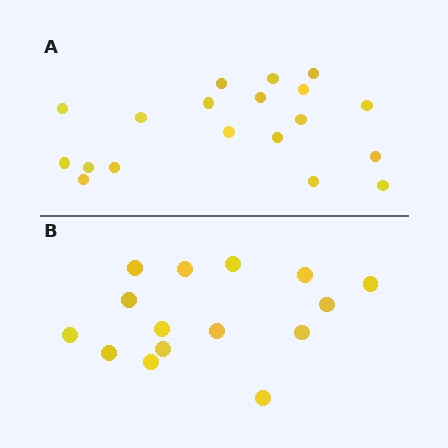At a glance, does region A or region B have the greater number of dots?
Region A (the top region) has more dots.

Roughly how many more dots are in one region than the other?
Region A has about 4 more dots than region B.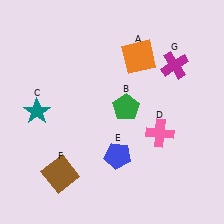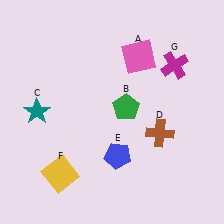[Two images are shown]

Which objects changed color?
A changed from orange to pink. D changed from pink to brown. F changed from brown to yellow.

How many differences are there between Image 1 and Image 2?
There are 3 differences between the two images.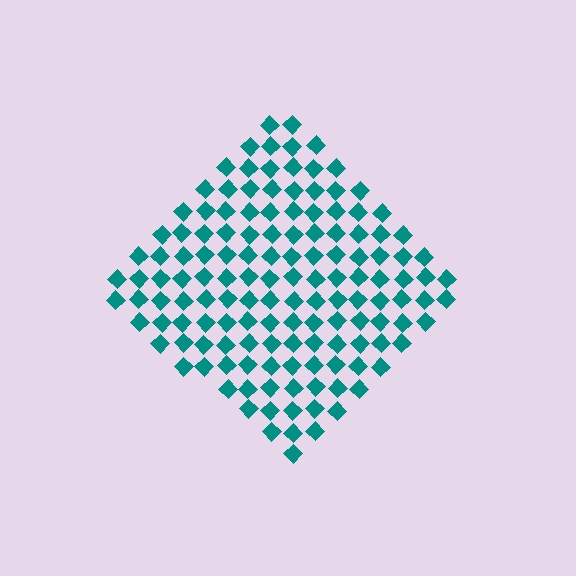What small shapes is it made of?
It is made of small diamonds.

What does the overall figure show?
The overall figure shows a diamond.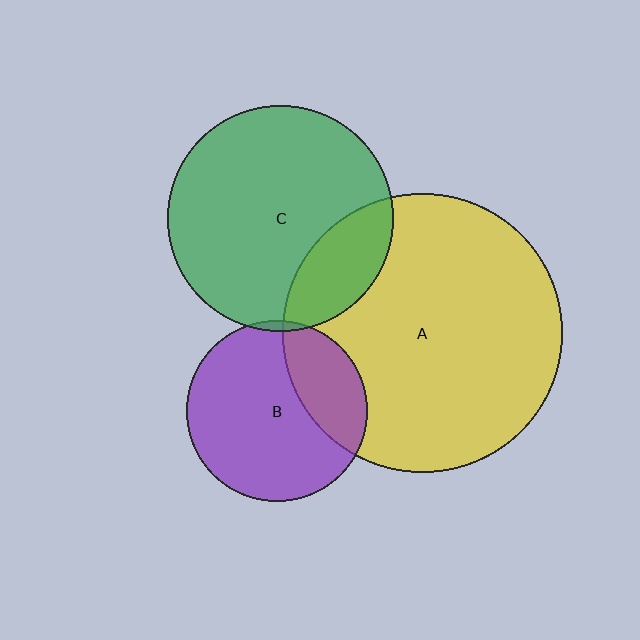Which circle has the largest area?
Circle A (yellow).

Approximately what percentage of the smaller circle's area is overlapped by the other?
Approximately 20%.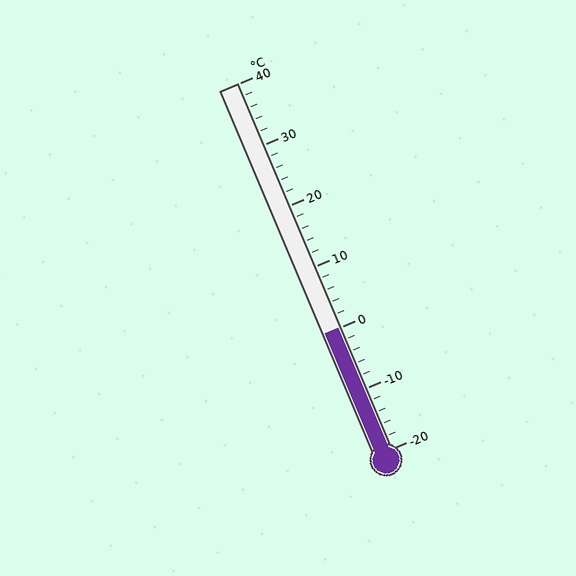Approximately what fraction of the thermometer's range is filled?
The thermometer is filled to approximately 35% of its range.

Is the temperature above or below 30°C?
The temperature is below 30°C.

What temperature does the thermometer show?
The thermometer shows approximately 0°C.